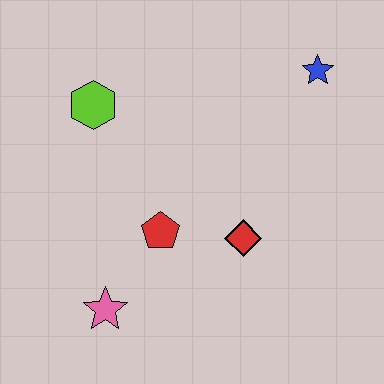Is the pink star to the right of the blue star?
No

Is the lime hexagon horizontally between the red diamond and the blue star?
No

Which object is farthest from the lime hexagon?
The blue star is farthest from the lime hexagon.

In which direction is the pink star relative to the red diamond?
The pink star is to the left of the red diamond.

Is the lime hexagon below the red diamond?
No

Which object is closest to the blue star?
The red diamond is closest to the blue star.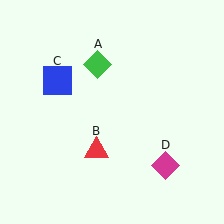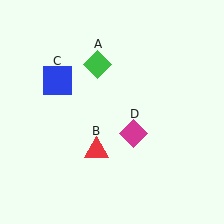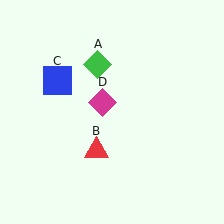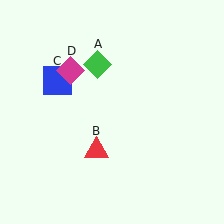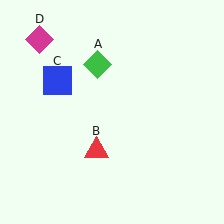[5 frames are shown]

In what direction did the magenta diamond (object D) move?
The magenta diamond (object D) moved up and to the left.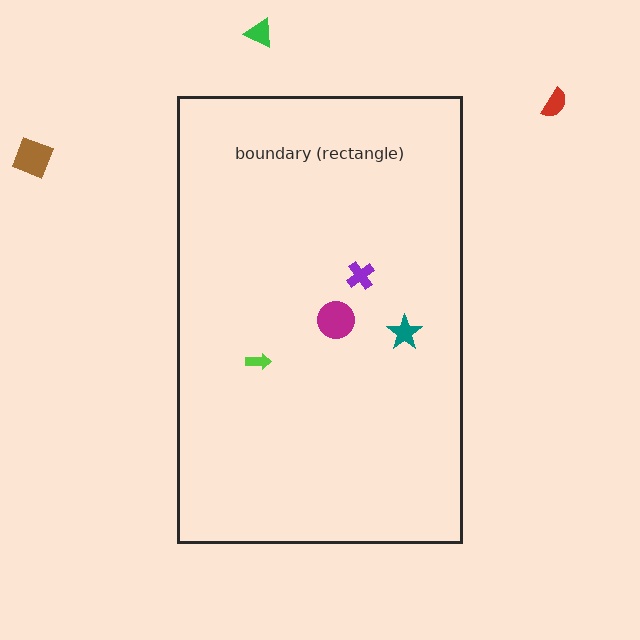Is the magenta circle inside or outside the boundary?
Inside.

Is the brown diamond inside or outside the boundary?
Outside.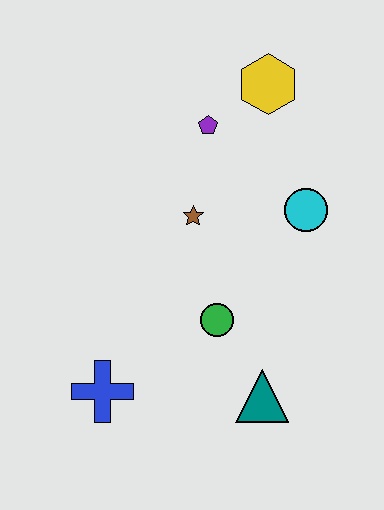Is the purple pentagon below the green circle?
No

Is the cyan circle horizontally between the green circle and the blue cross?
No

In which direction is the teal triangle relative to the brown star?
The teal triangle is below the brown star.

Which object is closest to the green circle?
The teal triangle is closest to the green circle.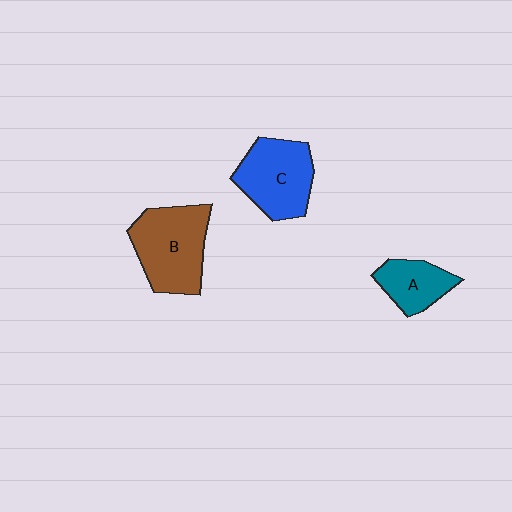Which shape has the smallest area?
Shape A (teal).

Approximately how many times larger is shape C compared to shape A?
Approximately 1.6 times.